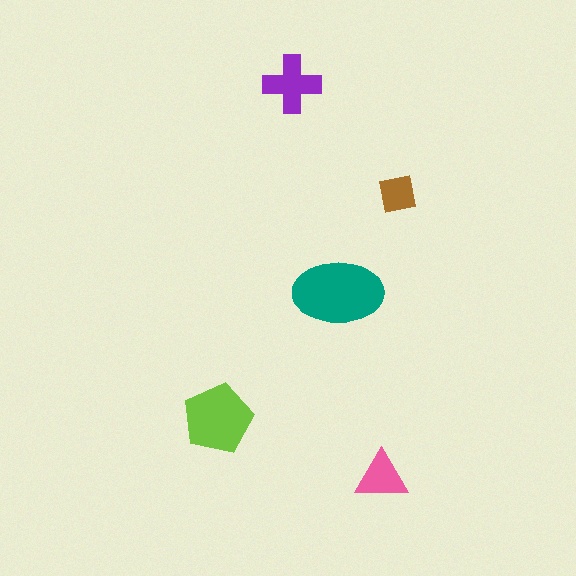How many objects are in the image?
There are 5 objects in the image.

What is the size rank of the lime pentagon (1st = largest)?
2nd.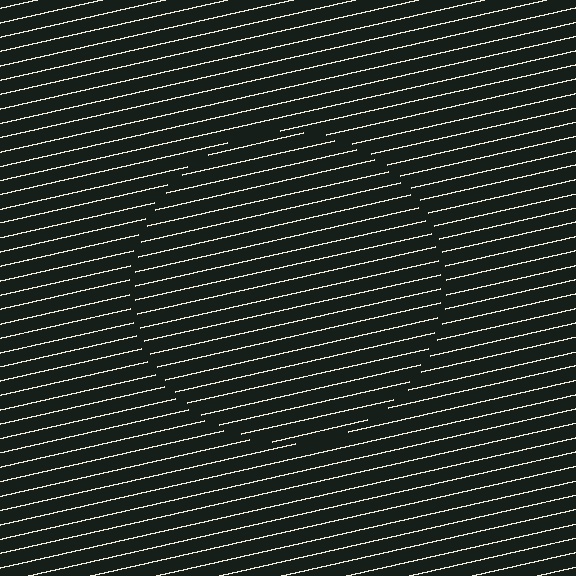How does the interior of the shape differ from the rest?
The interior of the shape contains the same grating, shifted by half a period — the contour is defined by the phase discontinuity where line-ends from the inner and outer gratings abut.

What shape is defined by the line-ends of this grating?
An illusory circle. The interior of the shape contains the same grating, shifted by half a period — the contour is defined by the phase discontinuity where line-ends from the inner and outer gratings abut.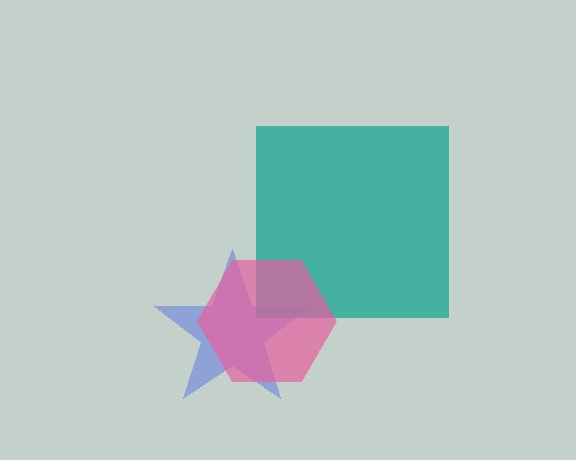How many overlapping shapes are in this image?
There are 3 overlapping shapes in the image.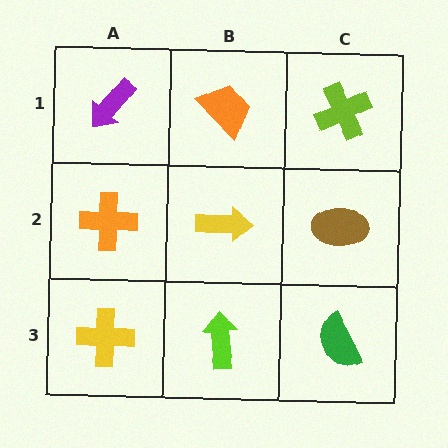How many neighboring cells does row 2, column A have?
3.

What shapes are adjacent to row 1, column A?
An orange cross (row 2, column A), an orange trapezoid (row 1, column B).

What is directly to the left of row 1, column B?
A purple arrow.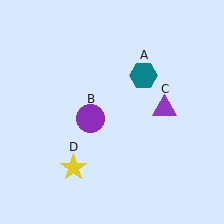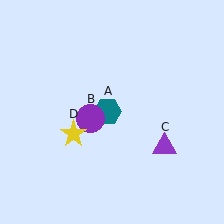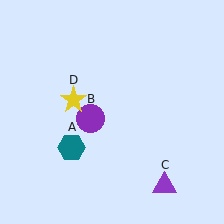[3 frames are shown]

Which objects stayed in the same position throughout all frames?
Purple circle (object B) remained stationary.